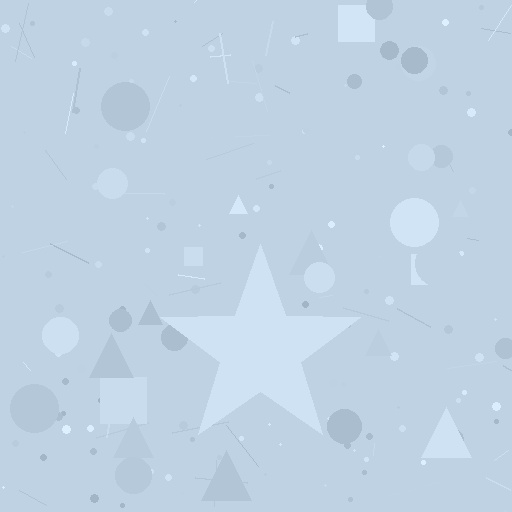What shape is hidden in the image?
A star is hidden in the image.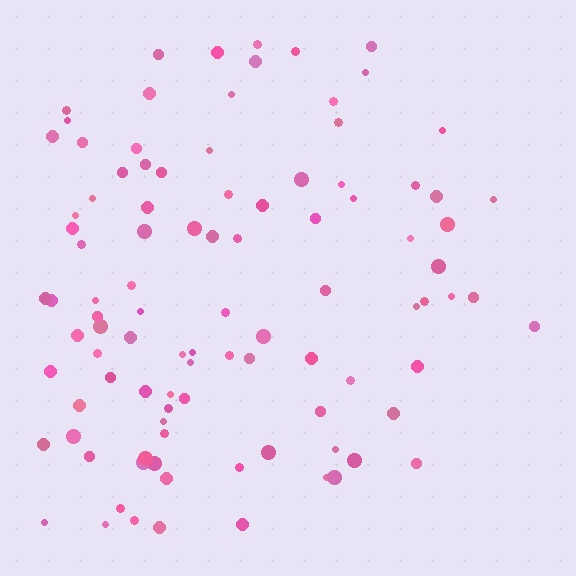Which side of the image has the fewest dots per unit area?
The right.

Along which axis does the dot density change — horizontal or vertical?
Horizontal.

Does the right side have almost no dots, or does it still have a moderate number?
Still a moderate number, just noticeably fewer than the left.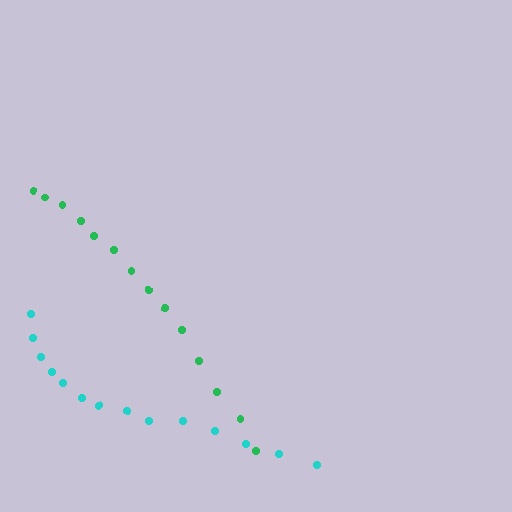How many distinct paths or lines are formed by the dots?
There are 2 distinct paths.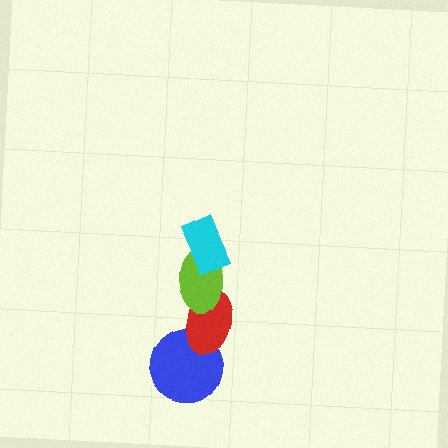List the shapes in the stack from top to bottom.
From top to bottom: the cyan rectangle, the lime ellipse, the red ellipse, the blue circle.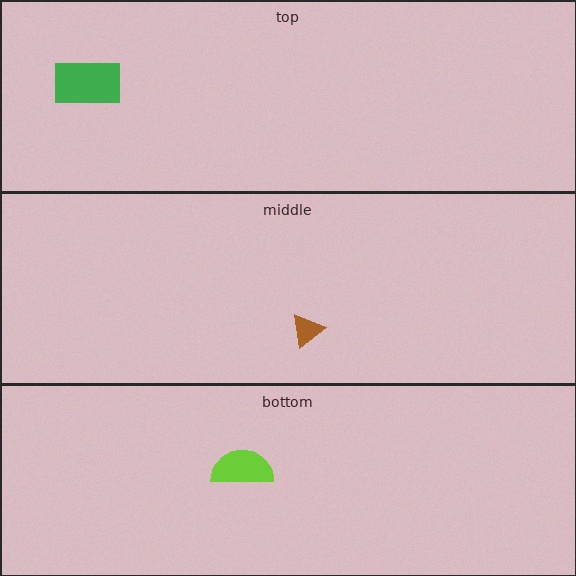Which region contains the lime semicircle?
The bottom region.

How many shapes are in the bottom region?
1.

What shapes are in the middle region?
The brown triangle.